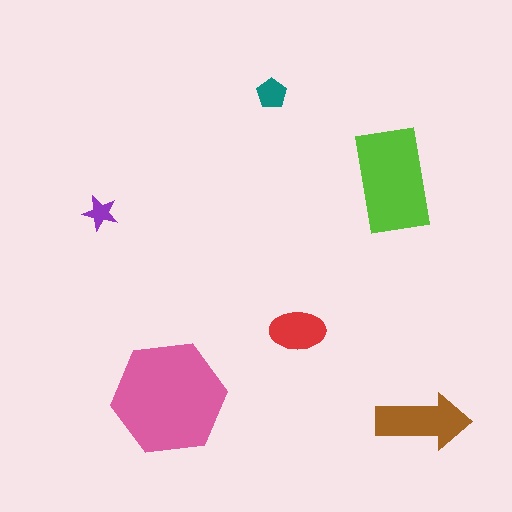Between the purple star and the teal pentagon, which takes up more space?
The teal pentagon.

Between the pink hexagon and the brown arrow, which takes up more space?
The pink hexagon.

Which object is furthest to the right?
The brown arrow is rightmost.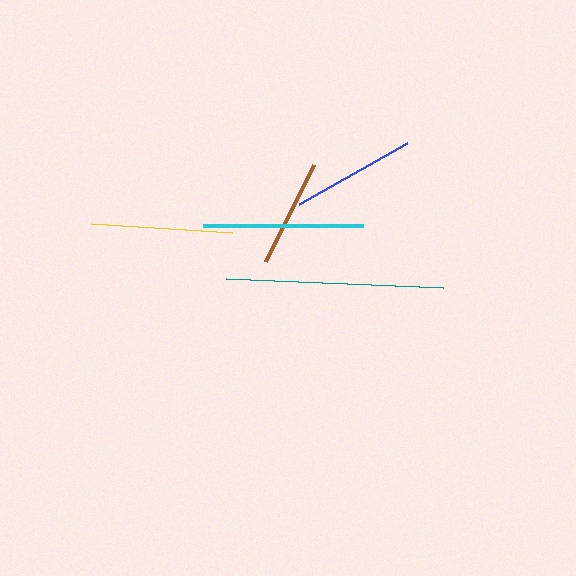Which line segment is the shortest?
The brown line is the shortest at approximately 108 pixels.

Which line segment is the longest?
The teal line is the longest at approximately 218 pixels.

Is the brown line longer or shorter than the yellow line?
The yellow line is longer than the brown line.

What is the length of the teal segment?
The teal segment is approximately 218 pixels long.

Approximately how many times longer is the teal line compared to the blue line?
The teal line is approximately 1.8 times the length of the blue line.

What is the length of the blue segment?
The blue segment is approximately 124 pixels long.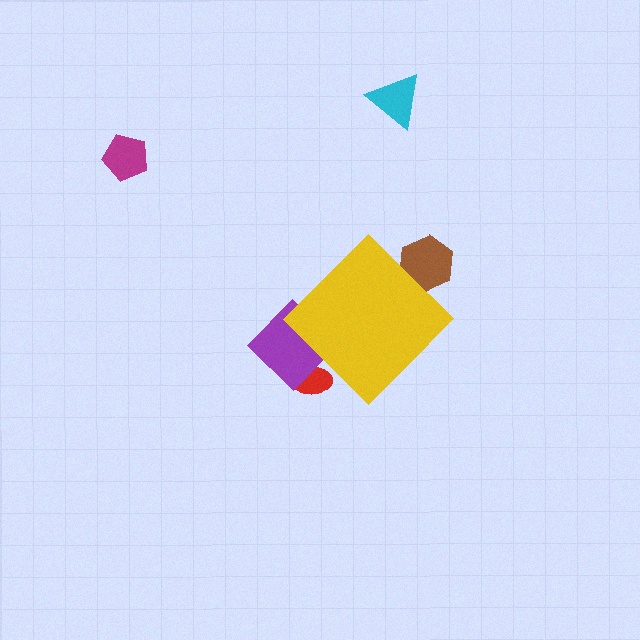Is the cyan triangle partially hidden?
No, the cyan triangle is fully visible.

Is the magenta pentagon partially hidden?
No, the magenta pentagon is fully visible.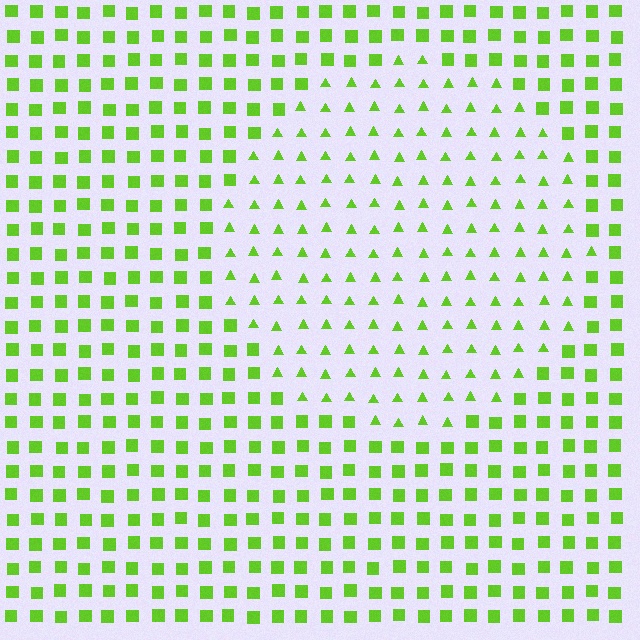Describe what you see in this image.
The image is filled with small lime elements arranged in a uniform grid. A circle-shaped region contains triangles, while the surrounding area contains squares. The boundary is defined purely by the change in element shape.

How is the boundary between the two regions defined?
The boundary is defined by a change in element shape: triangles inside vs. squares outside. All elements share the same color and spacing.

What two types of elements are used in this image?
The image uses triangles inside the circle region and squares outside it.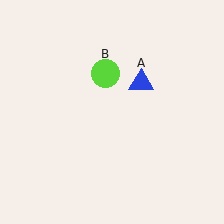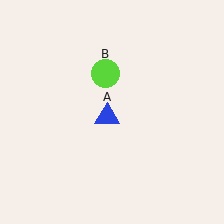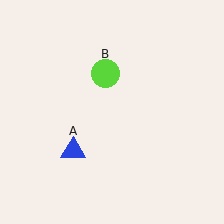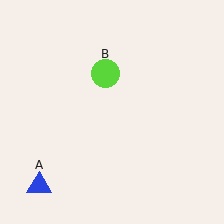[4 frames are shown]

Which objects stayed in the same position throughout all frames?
Lime circle (object B) remained stationary.